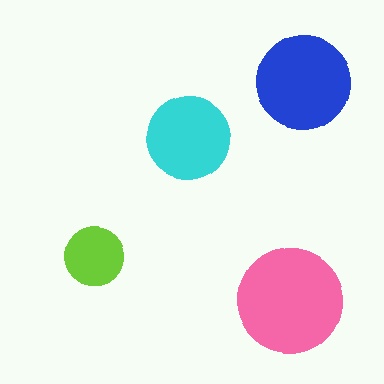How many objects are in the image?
There are 4 objects in the image.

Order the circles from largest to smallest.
the pink one, the blue one, the cyan one, the lime one.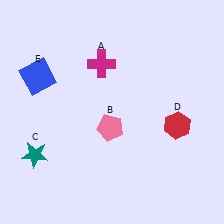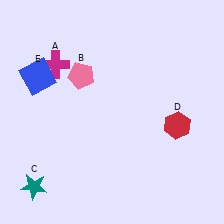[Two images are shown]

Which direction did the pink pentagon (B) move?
The pink pentagon (B) moved up.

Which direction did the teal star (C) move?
The teal star (C) moved down.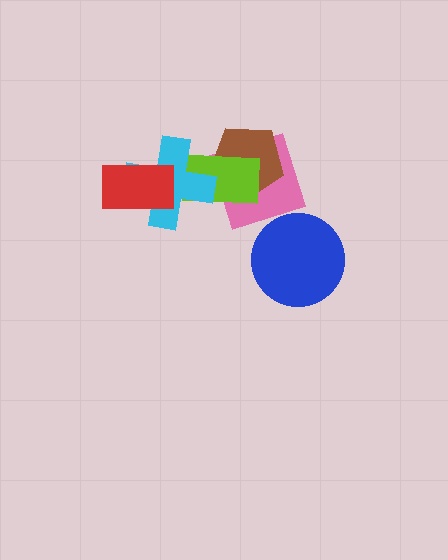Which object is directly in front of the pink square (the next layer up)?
The brown pentagon is directly in front of the pink square.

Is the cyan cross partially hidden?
Yes, it is partially covered by another shape.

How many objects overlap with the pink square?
2 objects overlap with the pink square.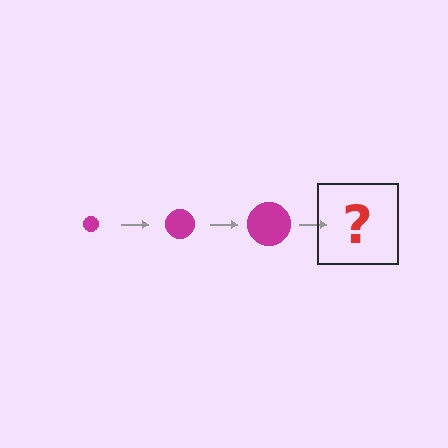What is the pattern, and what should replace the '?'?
The pattern is that the circle gets progressively larger each step. The '?' should be a magenta circle, larger than the previous one.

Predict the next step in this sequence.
The next step is a magenta circle, larger than the previous one.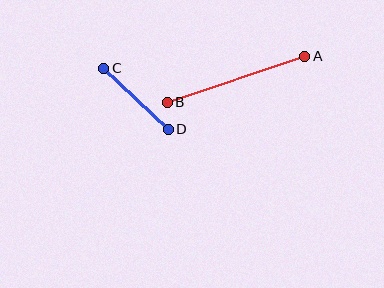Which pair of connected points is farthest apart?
Points A and B are farthest apart.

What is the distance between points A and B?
The distance is approximately 145 pixels.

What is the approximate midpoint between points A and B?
The midpoint is at approximately (236, 79) pixels.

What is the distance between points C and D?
The distance is approximately 89 pixels.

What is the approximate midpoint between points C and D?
The midpoint is at approximately (136, 99) pixels.